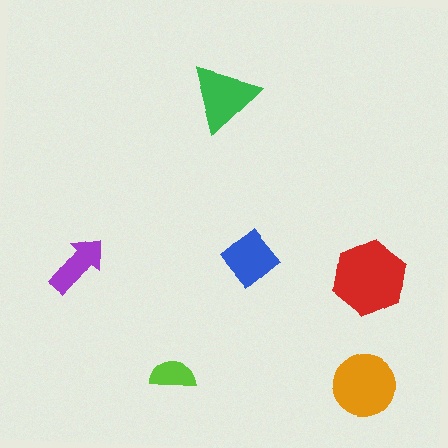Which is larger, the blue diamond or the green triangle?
The green triangle.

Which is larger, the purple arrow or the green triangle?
The green triangle.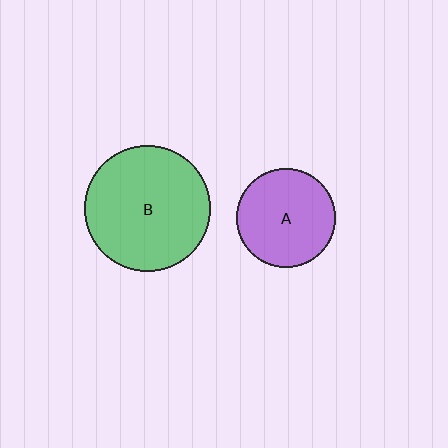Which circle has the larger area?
Circle B (green).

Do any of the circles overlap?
No, none of the circles overlap.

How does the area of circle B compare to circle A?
Approximately 1.6 times.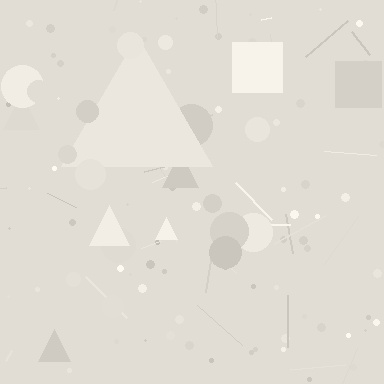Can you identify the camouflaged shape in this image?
The camouflaged shape is a triangle.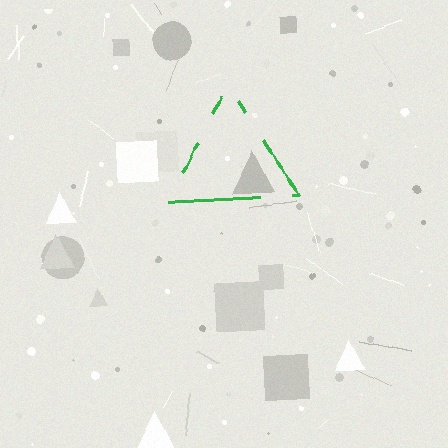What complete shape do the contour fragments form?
The contour fragments form a triangle.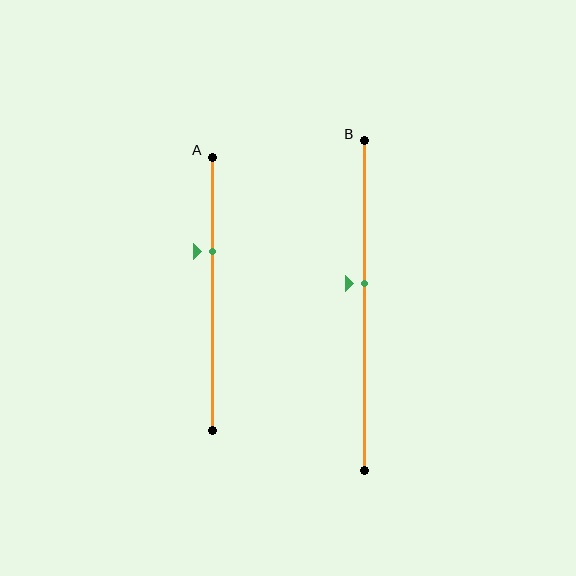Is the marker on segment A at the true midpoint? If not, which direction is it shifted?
No, the marker on segment A is shifted upward by about 15% of the segment length.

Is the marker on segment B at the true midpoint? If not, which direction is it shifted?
No, the marker on segment B is shifted upward by about 7% of the segment length.